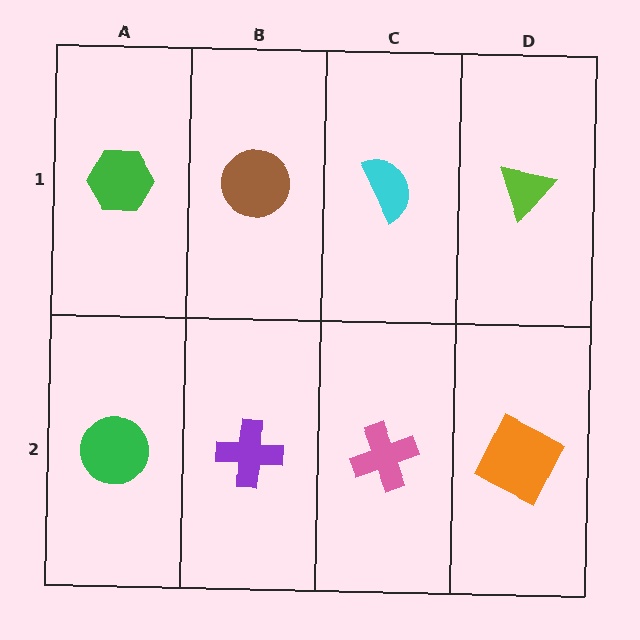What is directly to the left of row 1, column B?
A green hexagon.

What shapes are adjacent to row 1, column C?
A pink cross (row 2, column C), a brown circle (row 1, column B), a lime triangle (row 1, column D).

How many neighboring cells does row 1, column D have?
2.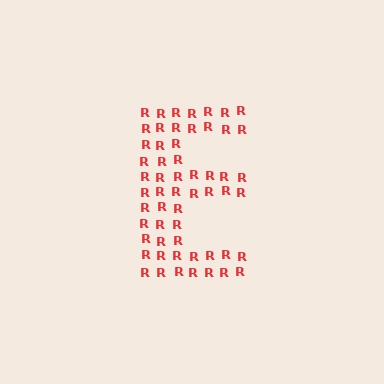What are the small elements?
The small elements are letter R's.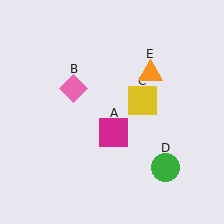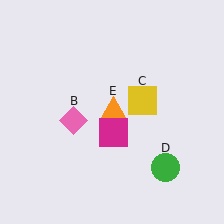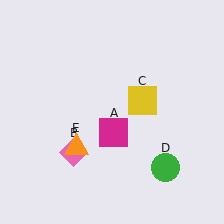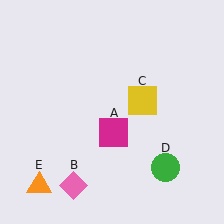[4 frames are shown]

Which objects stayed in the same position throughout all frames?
Magenta square (object A) and yellow square (object C) and green circle (object D) remained stationary.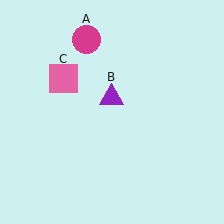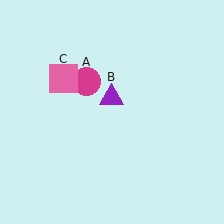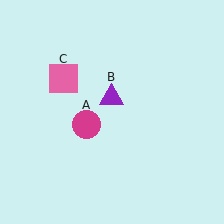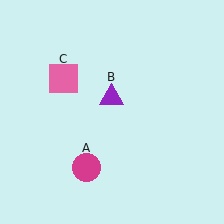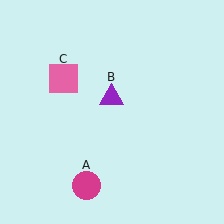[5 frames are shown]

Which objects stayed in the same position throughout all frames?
Purple triangle (object B) and pink square (object C) remained stationary.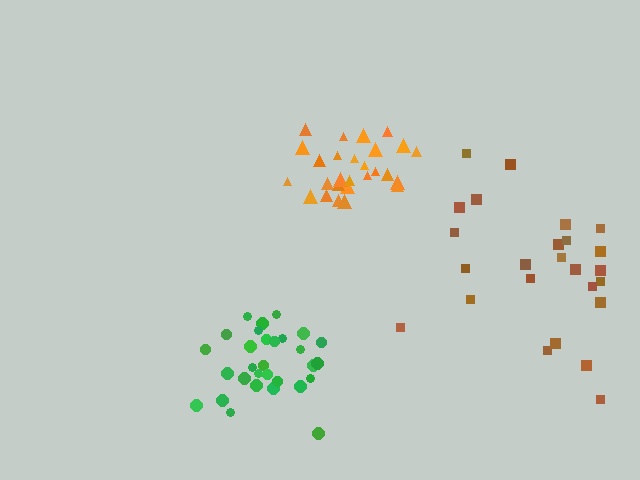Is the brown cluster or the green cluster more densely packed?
Green.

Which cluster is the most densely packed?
Orange.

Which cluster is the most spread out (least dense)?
Brown.